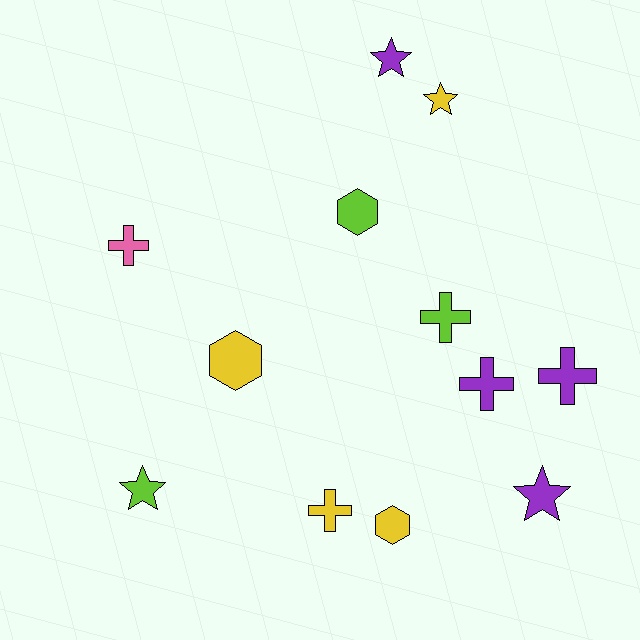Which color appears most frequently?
Purple, with 4 objects.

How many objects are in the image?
There are 12 objects.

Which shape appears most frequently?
Cross, with 5 objects.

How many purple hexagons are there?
There are no purple hexagons.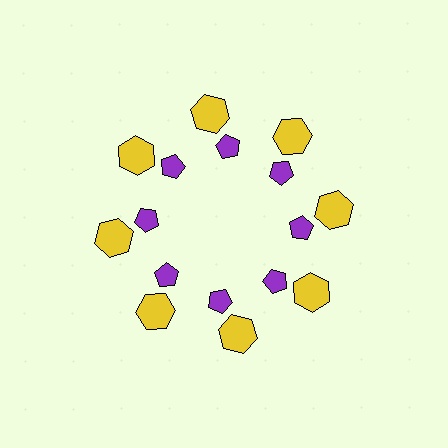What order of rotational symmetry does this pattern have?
This pattern has 8-fold rotational symmetry.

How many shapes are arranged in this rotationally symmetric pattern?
There are 16 shapes, arranged in 8 groups of 2.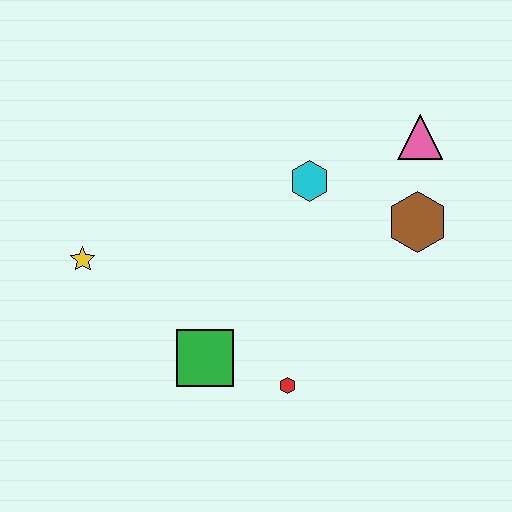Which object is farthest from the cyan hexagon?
The yellow star is farthest from the cyan hexagon.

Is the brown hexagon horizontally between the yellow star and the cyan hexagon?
No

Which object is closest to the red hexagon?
The green square is closest to the red hexagon.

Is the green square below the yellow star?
Yes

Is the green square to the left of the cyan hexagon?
Yes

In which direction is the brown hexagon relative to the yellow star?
The brown hexagon is to the right of the yellow star.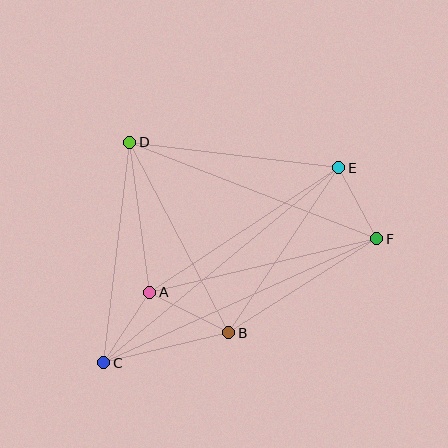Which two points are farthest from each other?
Points C and E are farthest from each other.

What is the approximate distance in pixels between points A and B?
The distance between A and B is approximately 89 pixels.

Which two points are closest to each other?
Points E and F are closest to each other.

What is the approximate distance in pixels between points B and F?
The distance between B and F is approximately 175 pixels.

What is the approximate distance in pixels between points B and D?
The distance between B and D is approximately 215 pixels.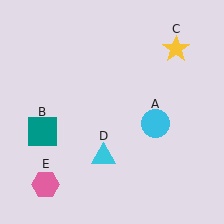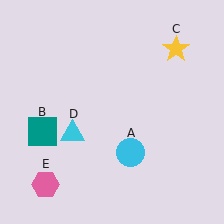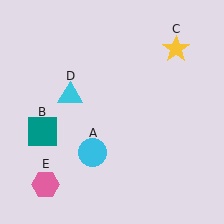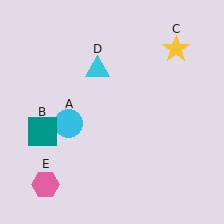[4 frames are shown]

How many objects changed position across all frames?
2 objects changed position: cyan circle (object A), cyan triangle (object D).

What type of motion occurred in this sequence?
The cyan circle (object A), cyan triangle (object D) rotated clockwise around the center of the scene.